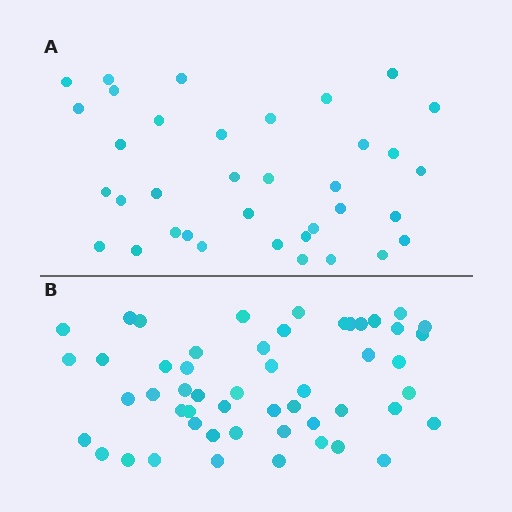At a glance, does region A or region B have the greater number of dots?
Region B (the bottom region) has more dots.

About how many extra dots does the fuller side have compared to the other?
Region B has approximately 15 more dots than region A.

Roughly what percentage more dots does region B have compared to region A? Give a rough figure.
About 45% more.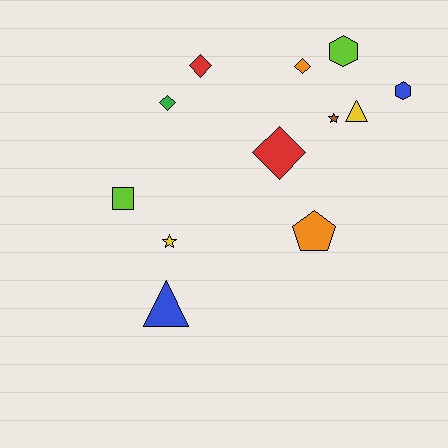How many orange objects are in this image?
There are 2 orange objects.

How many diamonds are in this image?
There are 4 diamonds.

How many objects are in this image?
There are 12 objects.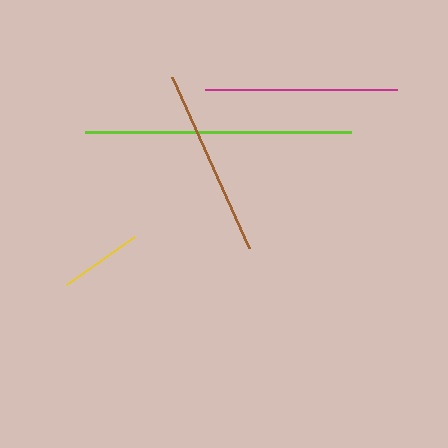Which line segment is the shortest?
The yellow line is the shortest at approximately 83 pixels.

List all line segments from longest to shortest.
From longest to shortest: lime, magenta, brown, yellow.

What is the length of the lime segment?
The lime segment is approximately 266 pixels long.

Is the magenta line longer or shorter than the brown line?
The magenta line is longer than the brown line.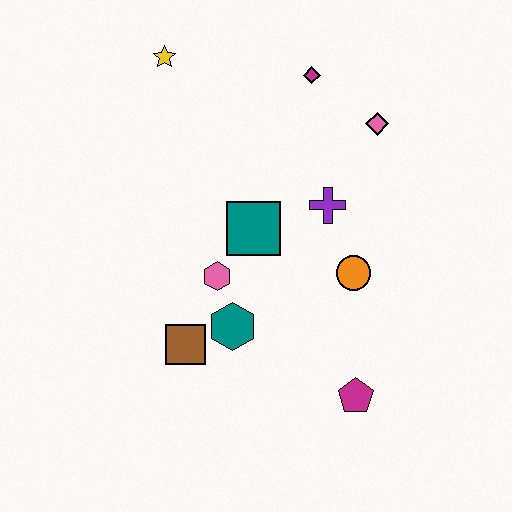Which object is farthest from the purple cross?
The yellow star is farthest from the purple cross.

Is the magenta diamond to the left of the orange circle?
Yes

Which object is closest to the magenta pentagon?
The orange circle is closest to the magenta pentagon.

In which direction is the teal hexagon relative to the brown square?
The teal hexagon is to the right of the brown square.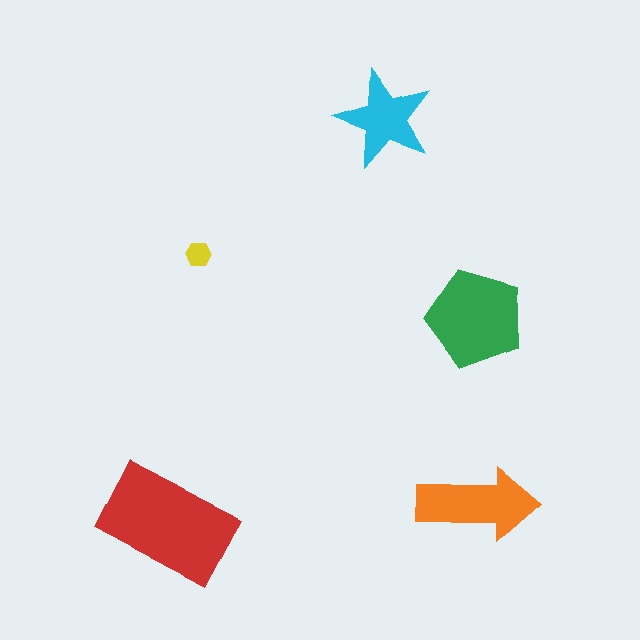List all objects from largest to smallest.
The red rectangle, the green pentagon, the orange arrow, the cyan star, the yellow hexagon.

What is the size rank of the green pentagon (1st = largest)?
2nd.